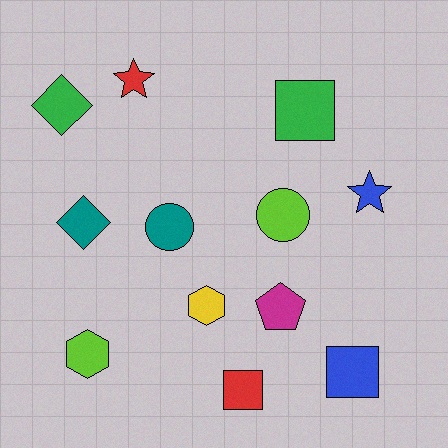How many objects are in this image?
There are 12 objects.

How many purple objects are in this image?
There are no purple objects.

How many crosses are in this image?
There are no crosses.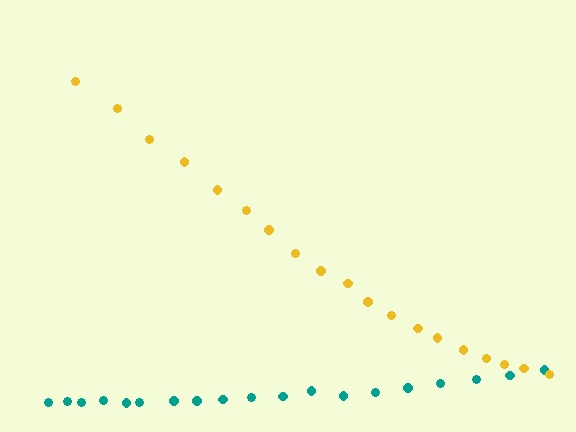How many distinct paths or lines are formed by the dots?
There are 2 distinct paths.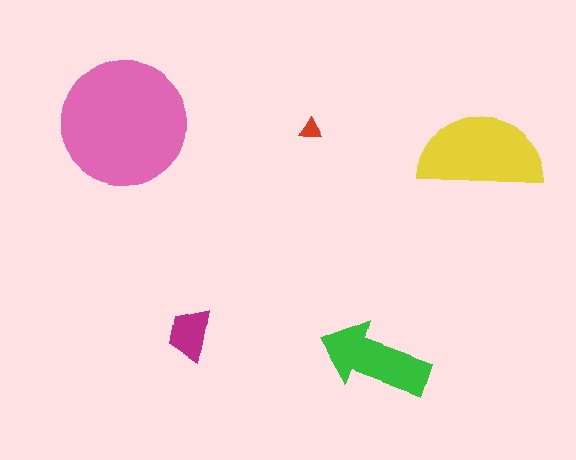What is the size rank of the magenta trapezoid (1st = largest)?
4th.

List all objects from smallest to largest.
The red triangle, the magenta trapezoid, the green arrow, the yellow semicircle, the pink circle.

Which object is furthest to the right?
The yellow semicircle is rightmost.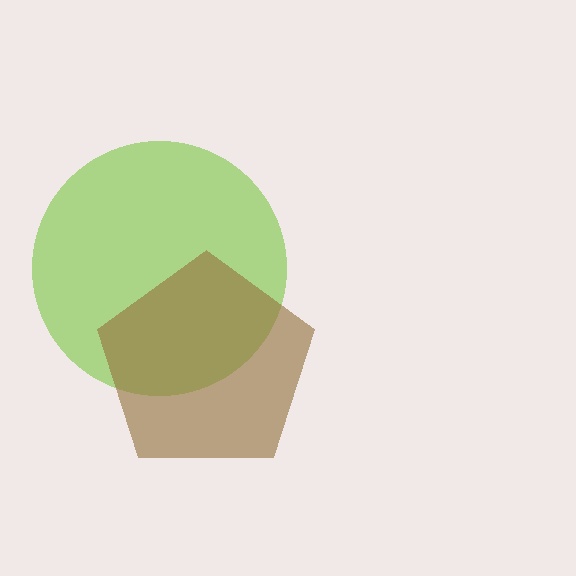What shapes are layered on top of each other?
The layered shapes are: a lime circle, a brown pentagon.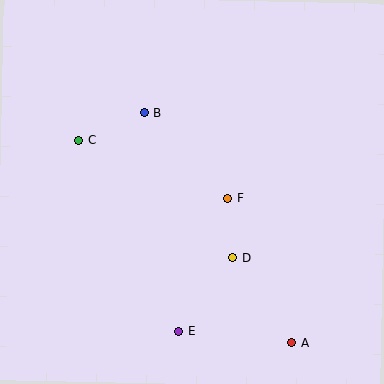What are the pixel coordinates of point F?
Point F is at (228, 198).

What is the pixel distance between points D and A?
The distance between D and A is 104 pixels.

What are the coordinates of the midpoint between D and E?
The midpoint between D and E is at (206, 294).